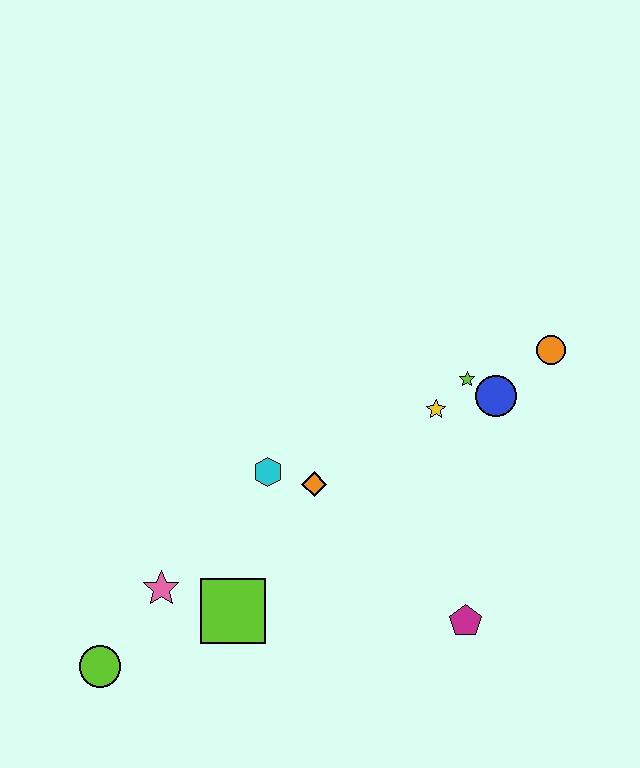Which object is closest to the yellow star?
The lime star is closest to the yellow star.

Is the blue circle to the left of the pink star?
No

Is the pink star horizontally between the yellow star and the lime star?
No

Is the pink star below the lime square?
No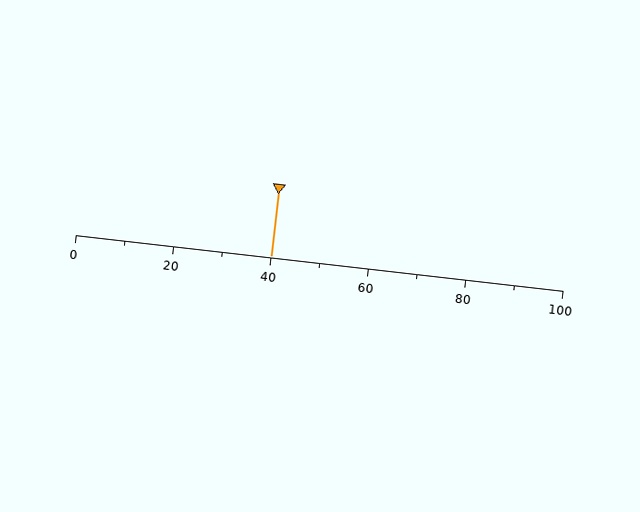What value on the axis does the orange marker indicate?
The marker indicates approximately 40.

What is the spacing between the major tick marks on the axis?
The major ticks are spaced 20 apart.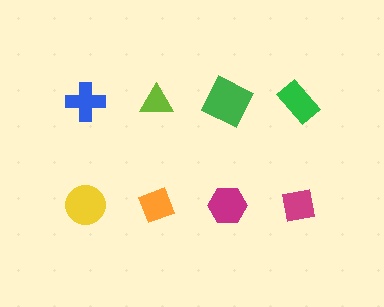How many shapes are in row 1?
4 shapes.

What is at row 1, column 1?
A blue cross.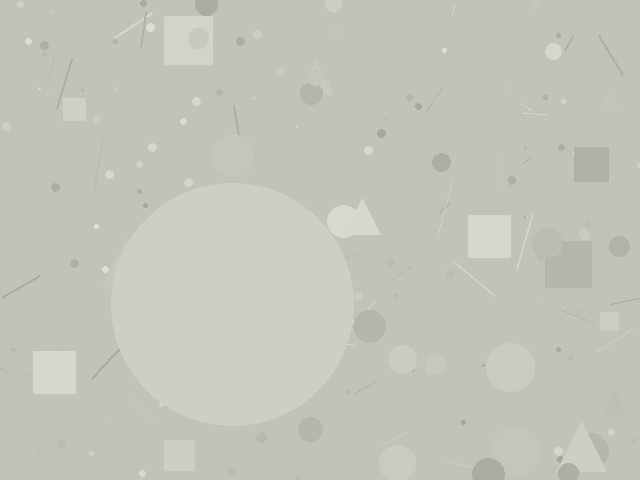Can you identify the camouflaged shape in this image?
The camouflaged shape is a circle.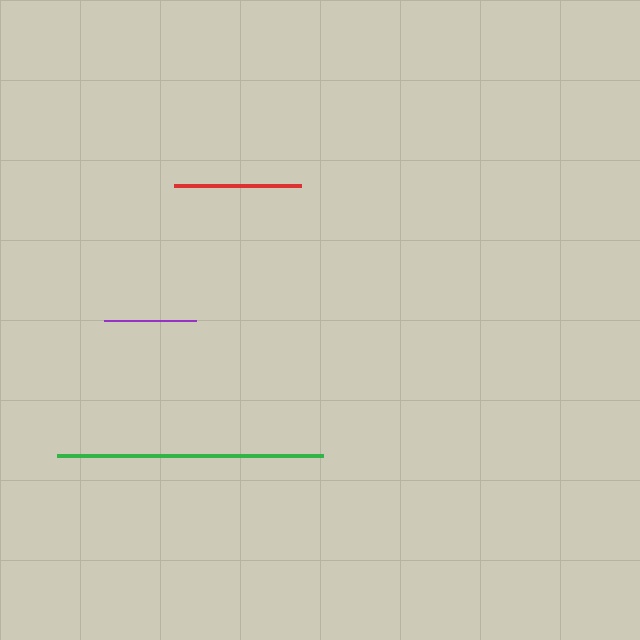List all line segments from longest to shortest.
From longest to shortest: green, red, purple.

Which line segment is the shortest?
The purple line is the shortest at approximately 92 pixels.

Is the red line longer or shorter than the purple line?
The red line is longer than the purple line.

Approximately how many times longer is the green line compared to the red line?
The green line is approximately 2.1 times the length of the red line.